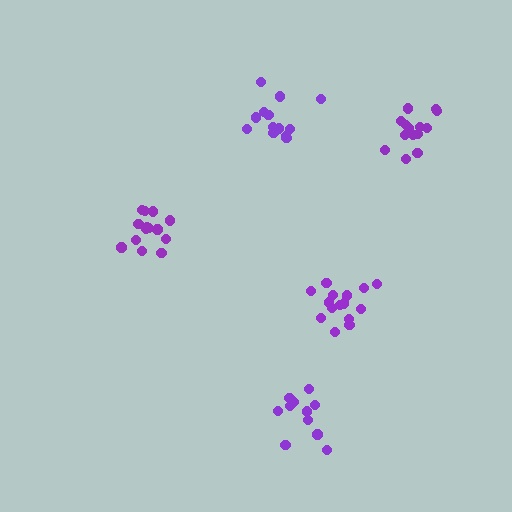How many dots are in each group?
Group 1: 14 dots, Group 2: 11 dots, Group 3: 14 dots, Group 4: 15 dots, Group 5: 13 dots (67 total).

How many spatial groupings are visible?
There are 5 spatial groupings.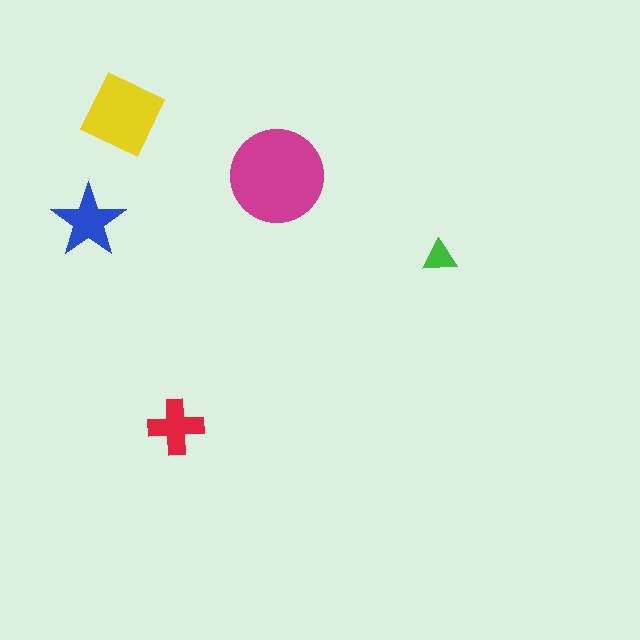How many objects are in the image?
There are 5 objects in the image.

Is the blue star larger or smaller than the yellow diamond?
Smaller.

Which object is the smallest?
The green triangle.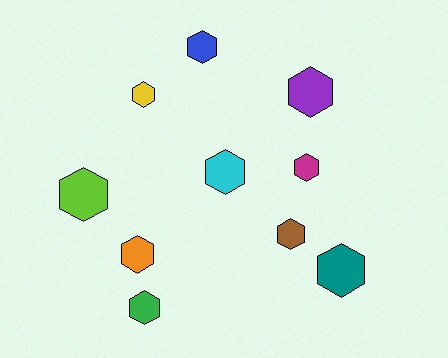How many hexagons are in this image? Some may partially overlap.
There are 10 hexagons.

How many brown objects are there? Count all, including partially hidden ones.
There is 1 brown object.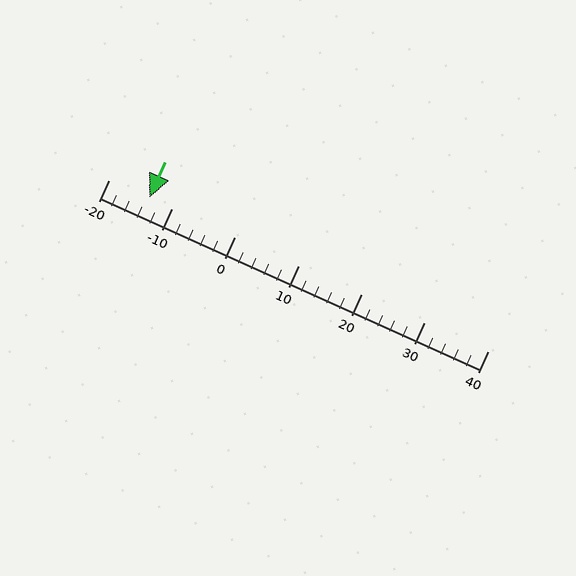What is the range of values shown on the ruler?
The ruler shows values from -20 to 40.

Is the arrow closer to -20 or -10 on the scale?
The arrow is closer to -10.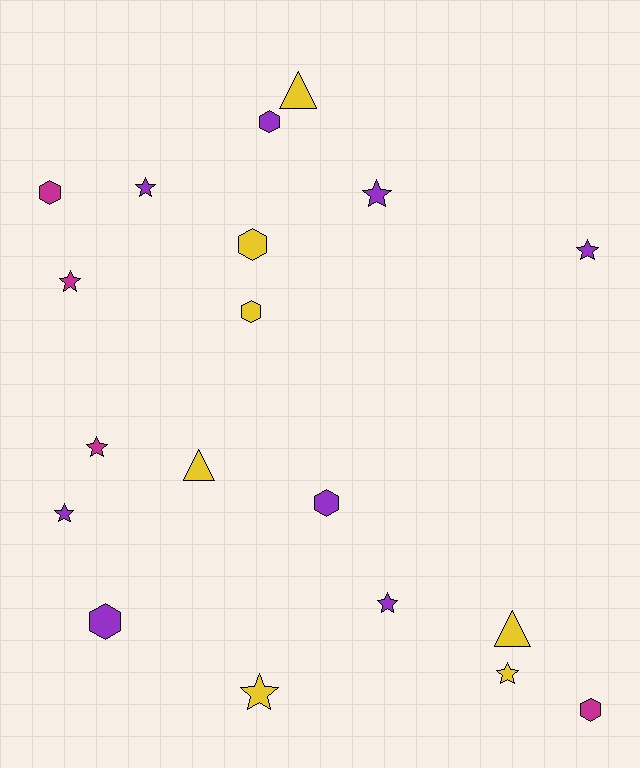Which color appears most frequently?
Purple, with 8 objects.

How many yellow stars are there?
There are 2 yellow stars.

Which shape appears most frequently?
Star, with 9 objects.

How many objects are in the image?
There are 19 objects.